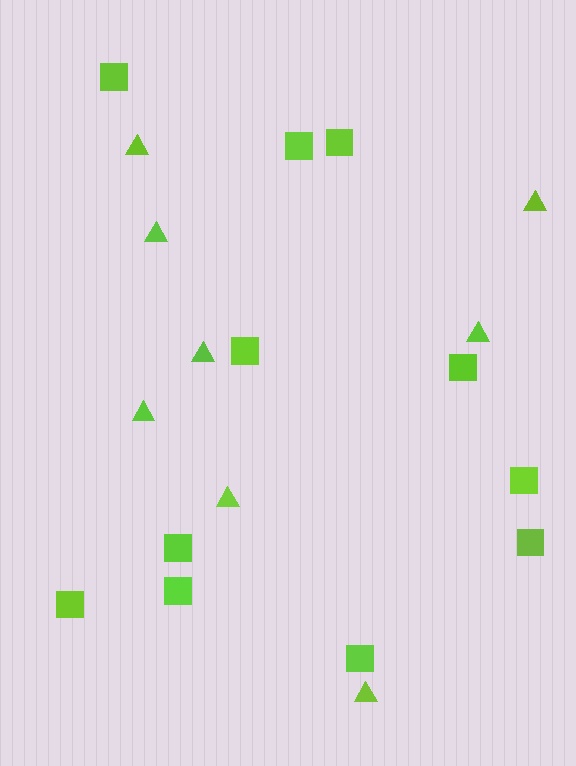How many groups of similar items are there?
There are 2 groups: one group of squares (11) and one group of triangles (8).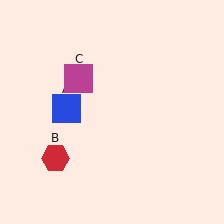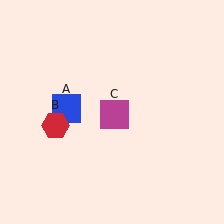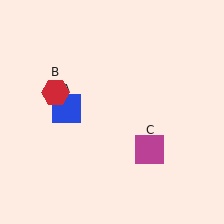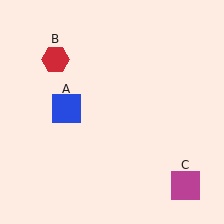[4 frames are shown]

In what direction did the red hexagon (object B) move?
The red hexagon (object B) moved up.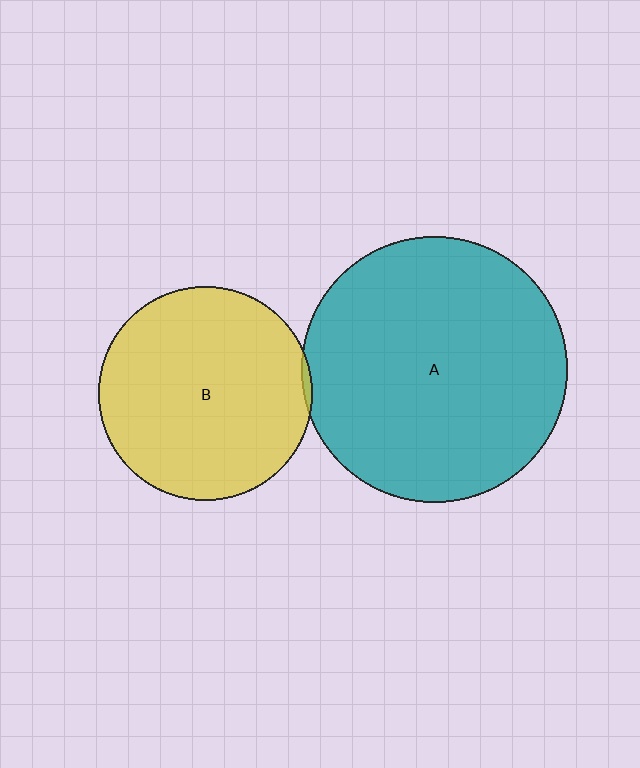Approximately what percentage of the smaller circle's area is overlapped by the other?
Approximately 5%.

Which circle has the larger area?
Circle A (teal).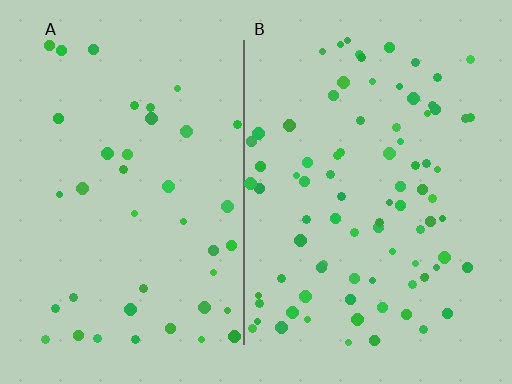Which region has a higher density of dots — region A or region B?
B (the right).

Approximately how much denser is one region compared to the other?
Approximately 2.1× — region B over region A.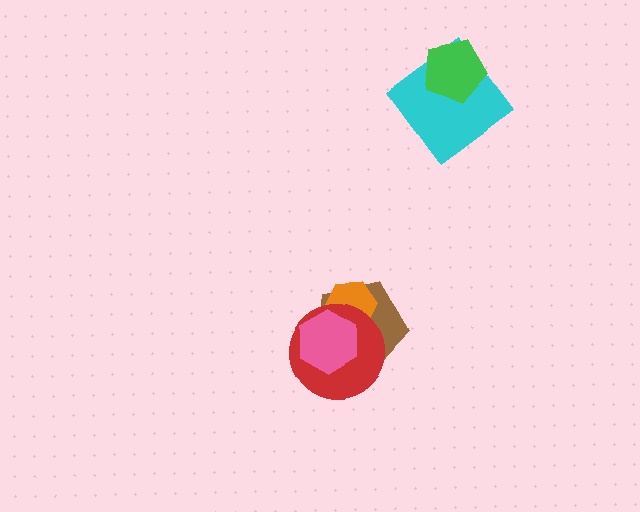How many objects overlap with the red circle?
3 objects overlap with the red circle.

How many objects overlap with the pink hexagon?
3 objects overlap with the pink hexagon.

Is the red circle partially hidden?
Yes, it is partially covered by another shape.